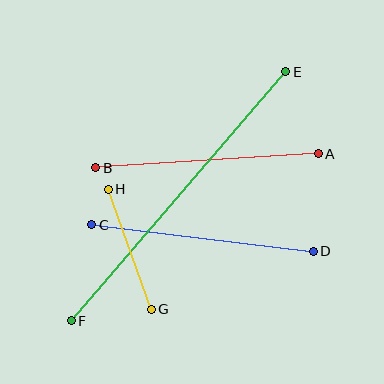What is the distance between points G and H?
The distance is approximately 127 pixels.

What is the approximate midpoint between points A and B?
The midpoint is at approximately (207, 161) pixels.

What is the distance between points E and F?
The distance is approximately 329 pixels.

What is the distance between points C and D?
The distance is approximately 223 pixels.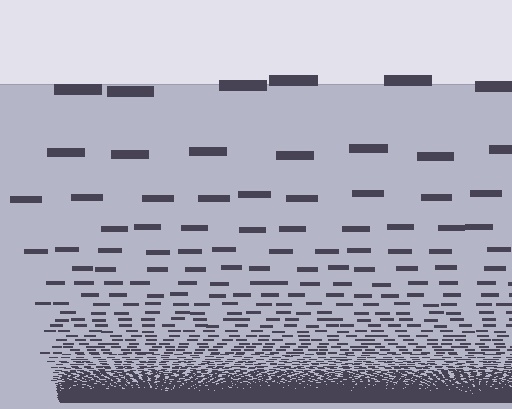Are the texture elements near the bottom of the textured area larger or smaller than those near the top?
Smaller. The gradient is inverted — elements near the bottom are smaller and denser.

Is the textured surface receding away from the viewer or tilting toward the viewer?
The surface appears to tilt toward the viewer. Texture elements get larger and sparser toward the top.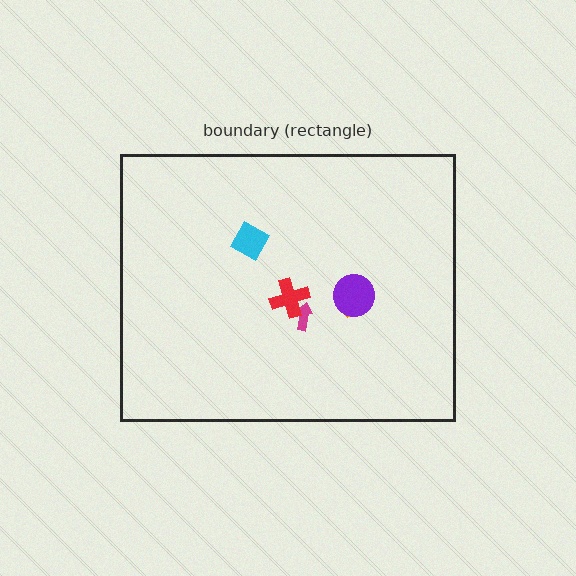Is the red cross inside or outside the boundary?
Inside.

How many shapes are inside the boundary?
5 inside, 0 outside.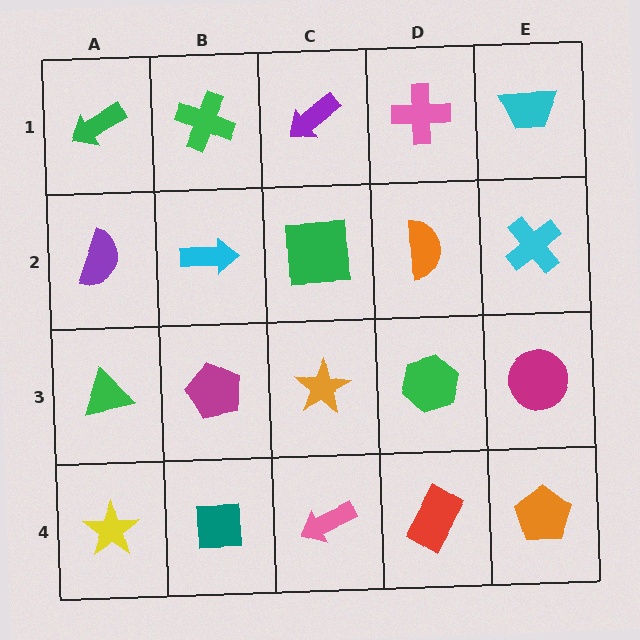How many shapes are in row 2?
5 shapes.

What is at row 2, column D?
An orange semicircle.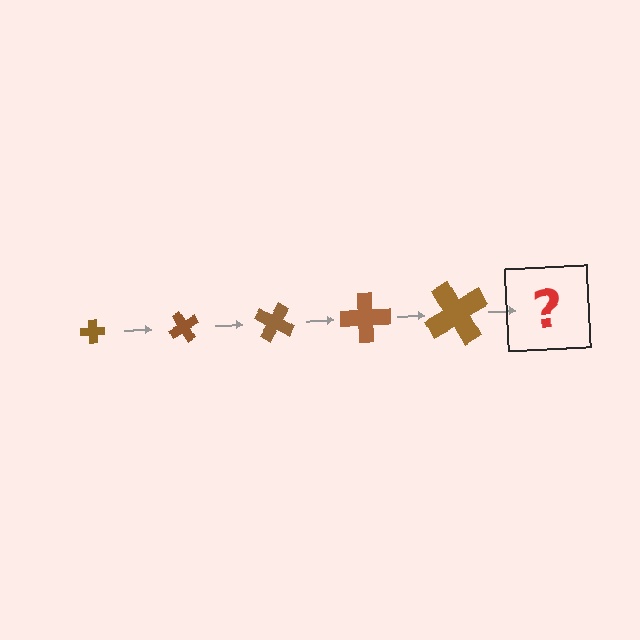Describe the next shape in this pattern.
It should be a cross, larger than the previous one and rotated 300 degrees from the start.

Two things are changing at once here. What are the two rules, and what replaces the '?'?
The two rules are that the cross grows larger each step and it rotates 60 degrees each step. The '?' should be a cross, larger than the previous one and rotated 300 degrees from the start.